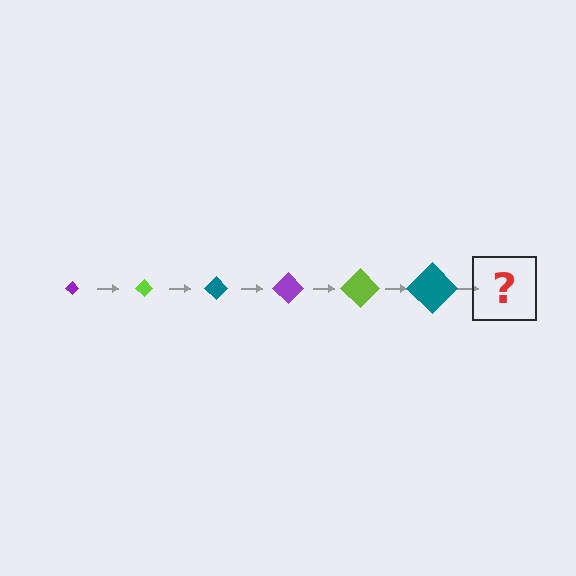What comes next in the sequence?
The next element should be a purple diamond, larger than the previous one.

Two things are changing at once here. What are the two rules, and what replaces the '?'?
The two rules are that the diamond grows larger each step and the color cycles through purple, lime, and teal. The '?' should be a purple diamond, larger than the previous one.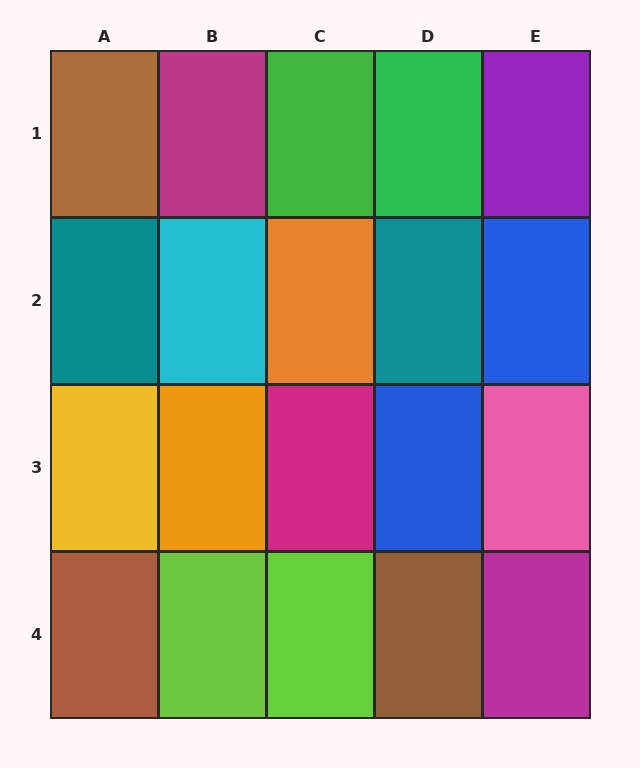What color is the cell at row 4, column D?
Brown.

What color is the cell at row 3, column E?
Pink.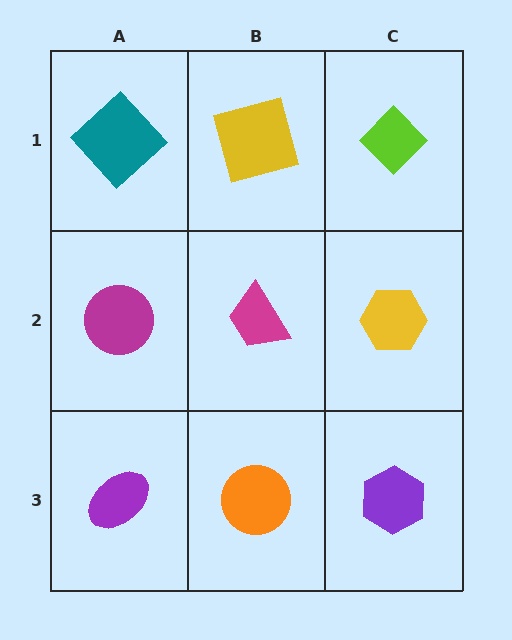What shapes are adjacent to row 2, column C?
A lime diamond (row 1, column C), a purple hexagon (row 3, column C), a magenta trapezoid (row 2, column B).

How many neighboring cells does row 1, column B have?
3.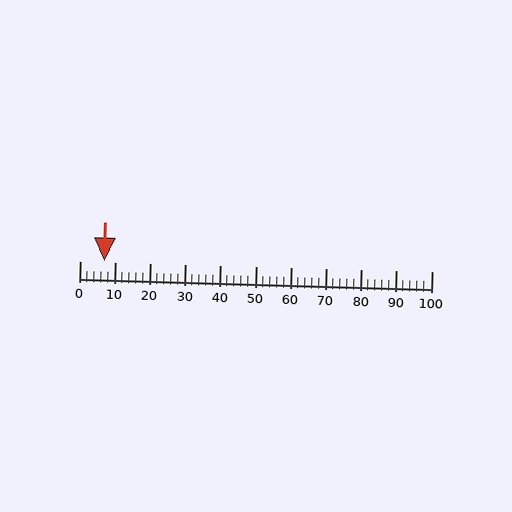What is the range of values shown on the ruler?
The ruler shows values from 0 to 100.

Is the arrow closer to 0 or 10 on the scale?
The arrow is closer to 10.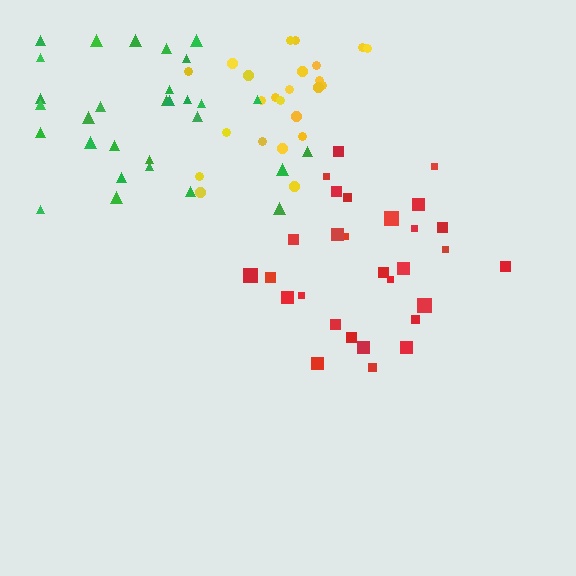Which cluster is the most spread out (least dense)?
Green.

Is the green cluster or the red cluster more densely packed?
Red.